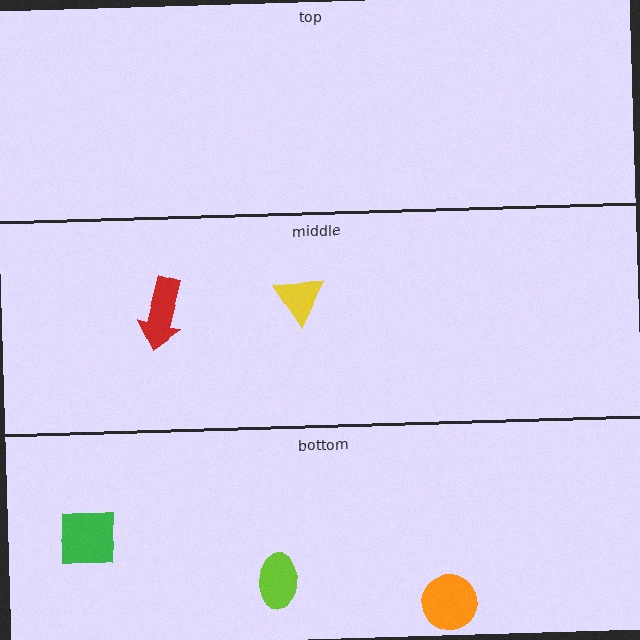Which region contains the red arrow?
The middle region.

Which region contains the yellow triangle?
The middle region.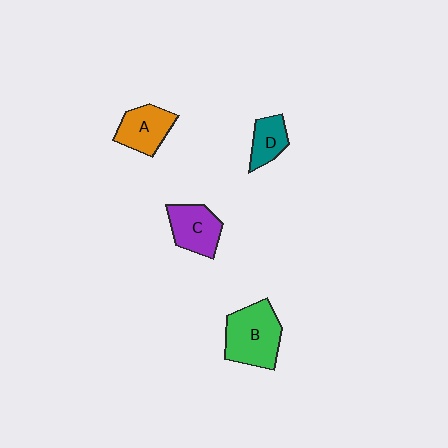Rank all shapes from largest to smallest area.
From largest to smallest: B (green), C (purple), A (orange), D (teal).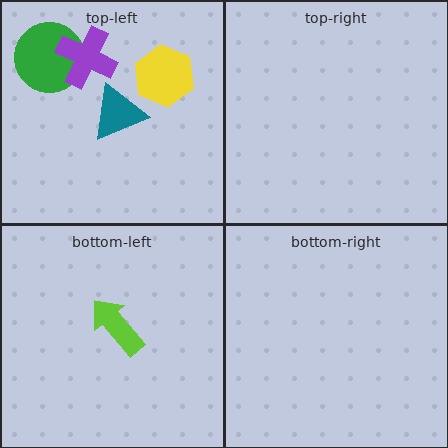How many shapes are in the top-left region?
4.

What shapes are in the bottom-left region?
The lime arrow.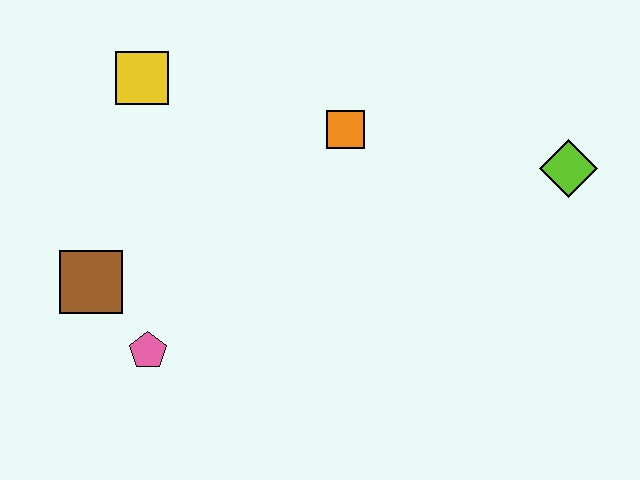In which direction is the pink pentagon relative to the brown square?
The pink pentagon is below the brown square.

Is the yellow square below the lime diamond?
No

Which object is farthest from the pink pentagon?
The lime diamond is farthest from the pink pentagon.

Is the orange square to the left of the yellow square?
No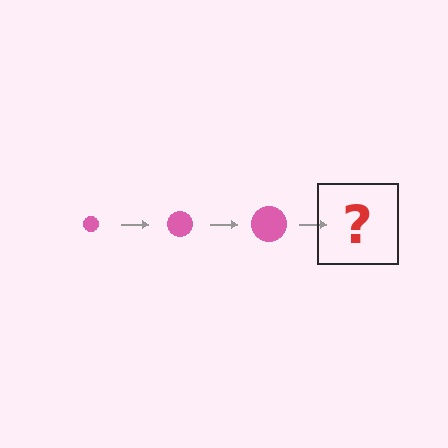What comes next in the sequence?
The next element should be a pink circle, larger than the previous one.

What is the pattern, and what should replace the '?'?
The pattern is that the circle gets progressively larger each step. The '?' should be a pink circle, larger than the previous one.